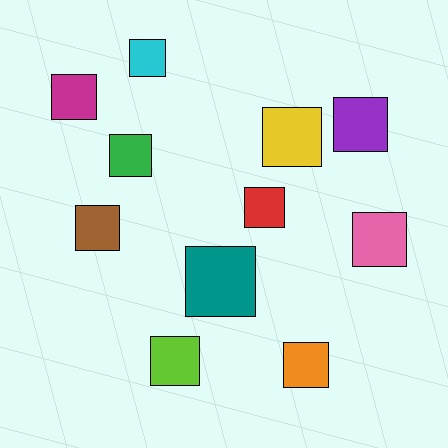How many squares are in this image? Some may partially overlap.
There are 11 squares.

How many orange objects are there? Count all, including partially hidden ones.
There is 1 orange object.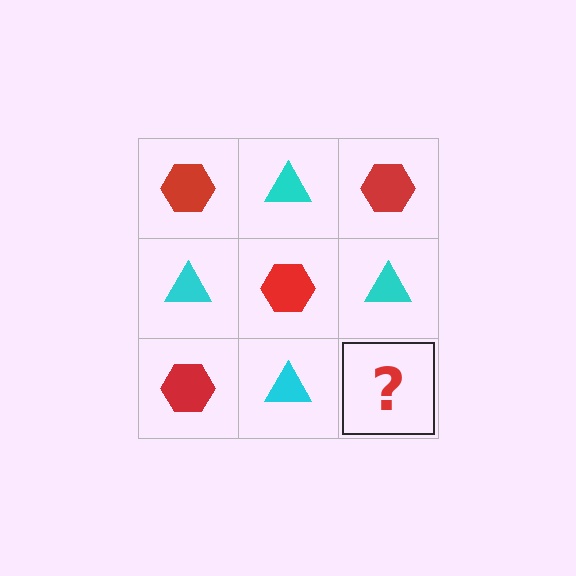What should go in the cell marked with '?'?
The missing cell should contain a red hexagon.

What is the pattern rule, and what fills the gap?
The rule is that it alternates red hexagon and cyan triangle in a checkerboard pattern. The gap should be filled with a red hexagon.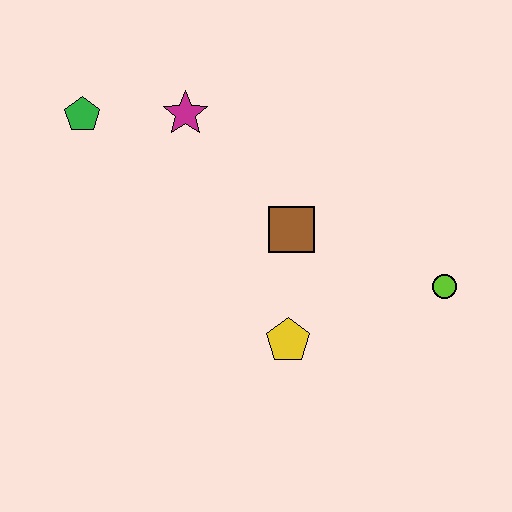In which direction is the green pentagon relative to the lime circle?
The green pentagon is to the left of the lime circle.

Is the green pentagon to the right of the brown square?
No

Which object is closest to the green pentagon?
The magenta star is closest to the green pentagon.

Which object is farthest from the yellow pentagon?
The green pentagon is farthest from the yellow pentagon.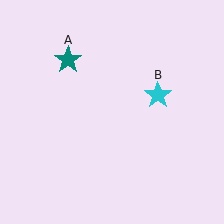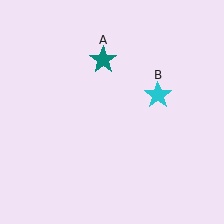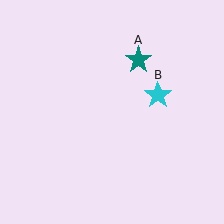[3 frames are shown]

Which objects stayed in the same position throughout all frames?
Cyan star (object B) remained stationary.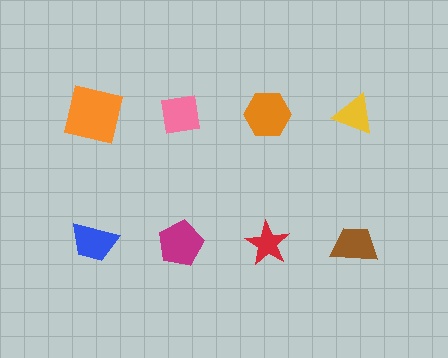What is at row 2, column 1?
A blue trapezoid.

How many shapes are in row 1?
4 shapes.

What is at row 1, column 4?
A yellow triangle.